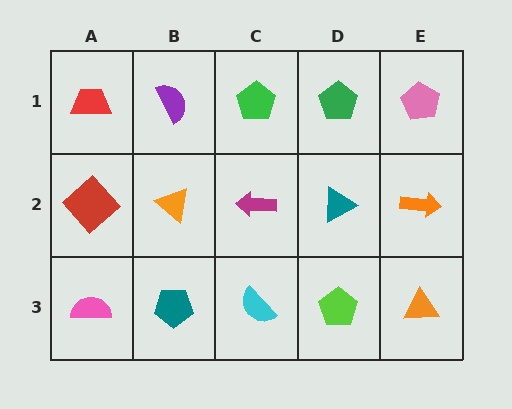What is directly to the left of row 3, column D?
A cyan semicircle.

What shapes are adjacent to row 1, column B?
An orange triangle (row 2, column B), a red trapezoid (row 1, column A), a green pentagon (row 1, column C).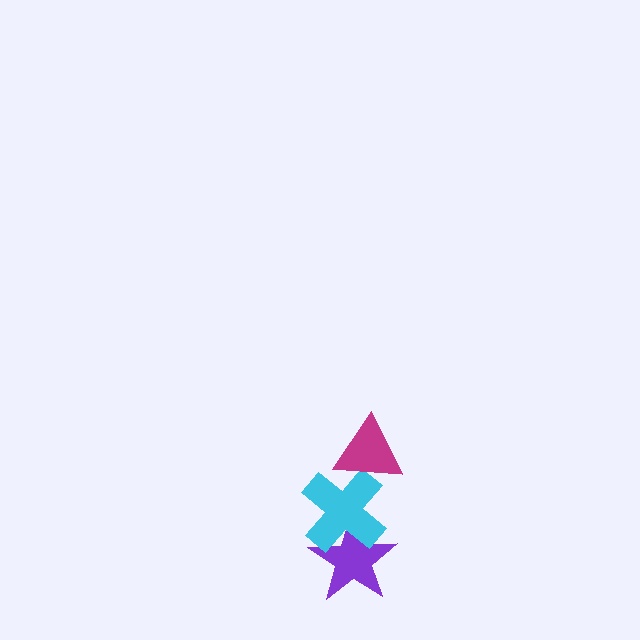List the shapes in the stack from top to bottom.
From top to bottom: the magenta triangle, the cyan cross, the purple star.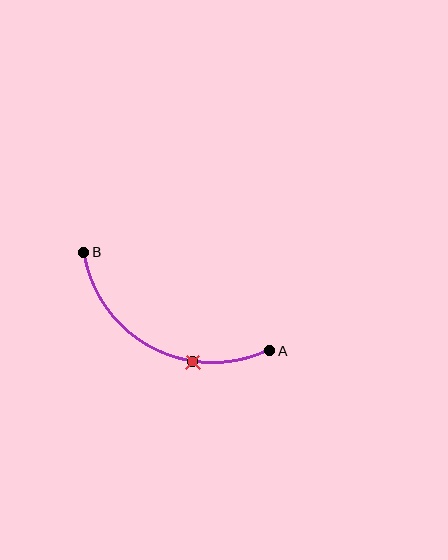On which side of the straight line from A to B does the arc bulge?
The arc bulges below the straight line connecting A and B.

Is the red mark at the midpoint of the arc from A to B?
No. The red mark lies on the arc but is closer to endpoint A. The arc midpoint would be at the point on the curve equidistant along the arc from both A and B.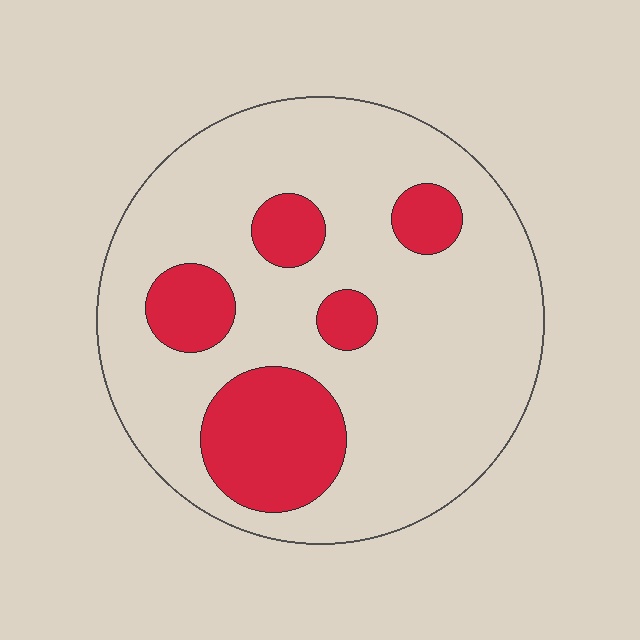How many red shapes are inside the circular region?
5.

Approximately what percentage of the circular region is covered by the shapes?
Approximately 20%.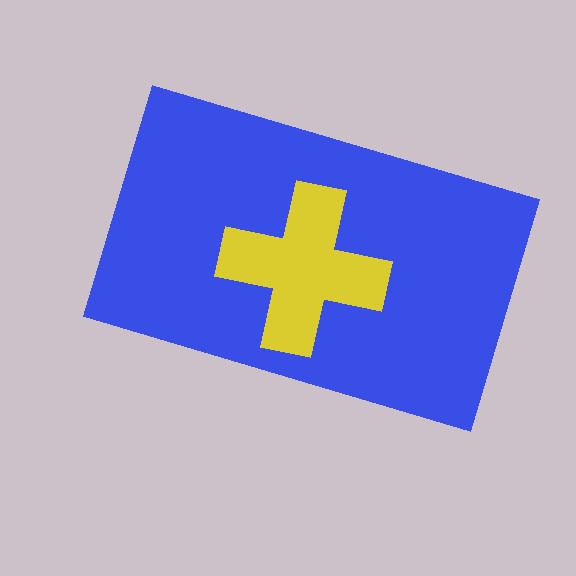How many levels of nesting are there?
2.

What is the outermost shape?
The blue rectangle.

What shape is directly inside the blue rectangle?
The yellow cross.